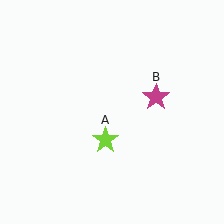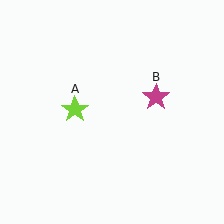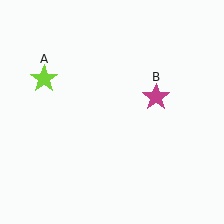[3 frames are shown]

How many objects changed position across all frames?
1 object changed position: lime star (object A).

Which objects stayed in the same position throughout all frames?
Magenta star (object B) remained stationary.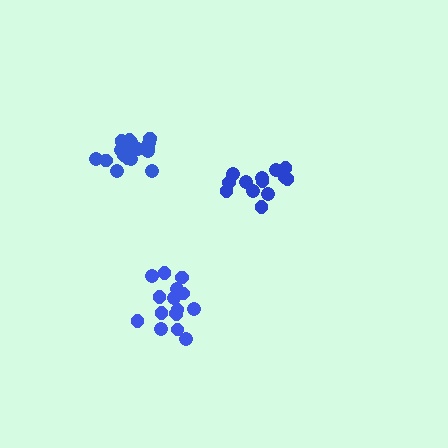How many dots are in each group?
Group 1: 16 dots, Group 2: 13 dots, Group 3: 18 dots (47 total).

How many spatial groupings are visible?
There are 3 spatial groupings.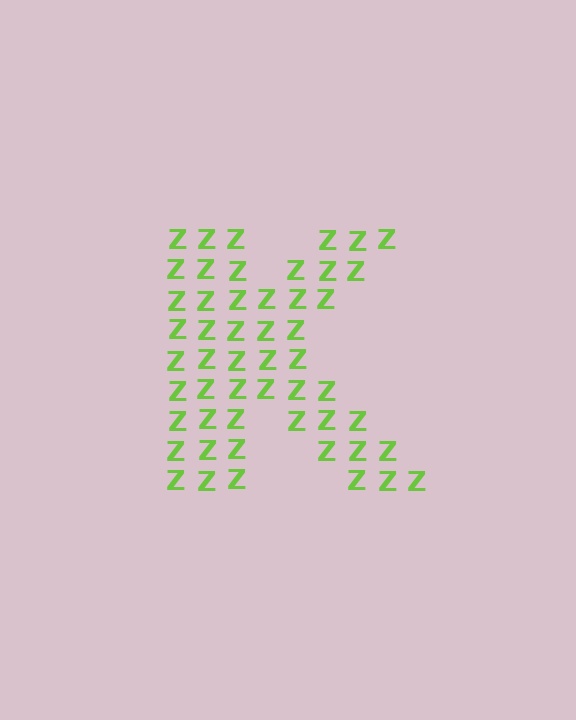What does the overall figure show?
The overall figure shows the letter K.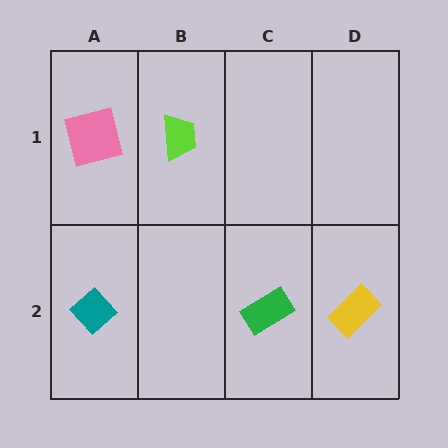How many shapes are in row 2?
3 shapes.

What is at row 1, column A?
A pink square.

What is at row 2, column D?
A yellow rectangle.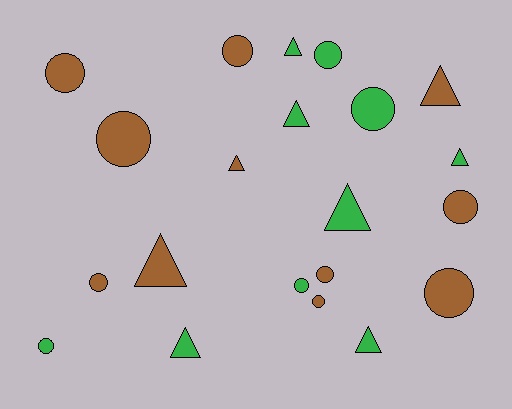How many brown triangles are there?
There are 3 brown triangles.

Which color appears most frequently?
Brown, with 11 objects.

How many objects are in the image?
There are 21 objects.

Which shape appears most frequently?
Circle, with 12 objects.